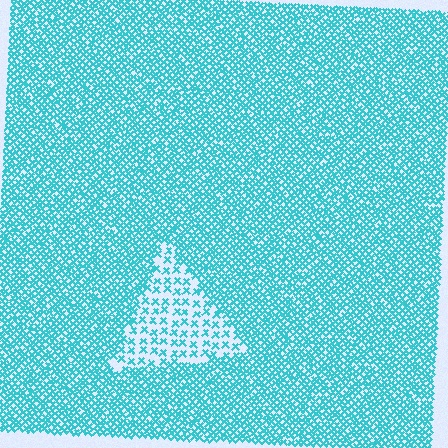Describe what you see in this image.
The image contains small cyan elements arranged at two different densities. A triangle-shaped region is visible where the elements are less densely packed than the surrounding area.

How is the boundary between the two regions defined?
The boundary is defined by a change in element density (approximately 2.5x ratio). All elements are the same color, size, and shape.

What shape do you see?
I see a triangle.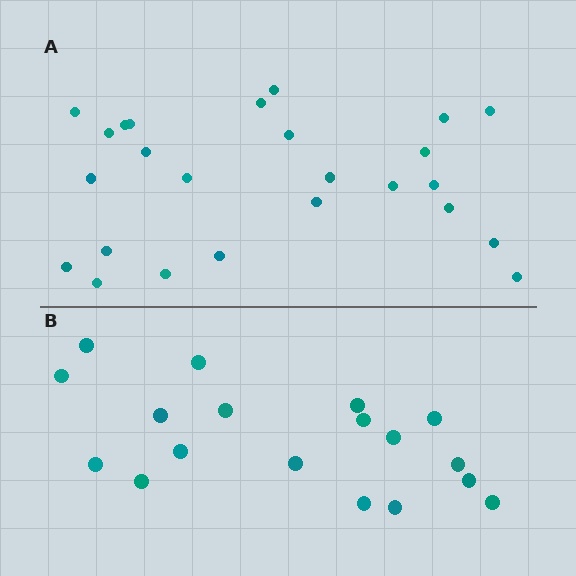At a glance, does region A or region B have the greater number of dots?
Region A (the top region) has more dots.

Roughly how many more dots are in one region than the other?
Region A has roughly 8 or so more dots than region B.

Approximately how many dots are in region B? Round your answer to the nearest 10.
About 20 dots. (The exact count is 18, which rounds to 20.)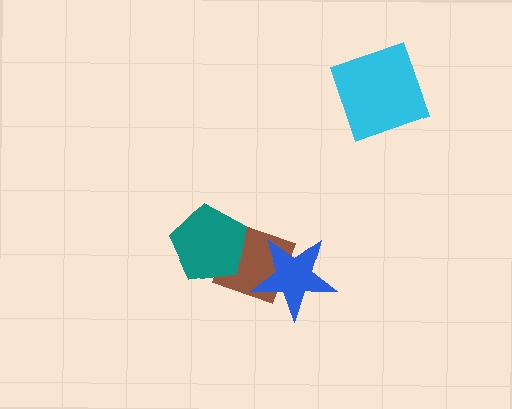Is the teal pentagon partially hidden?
No, no other shape covers it.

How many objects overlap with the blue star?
1 object overlaps with the blue star.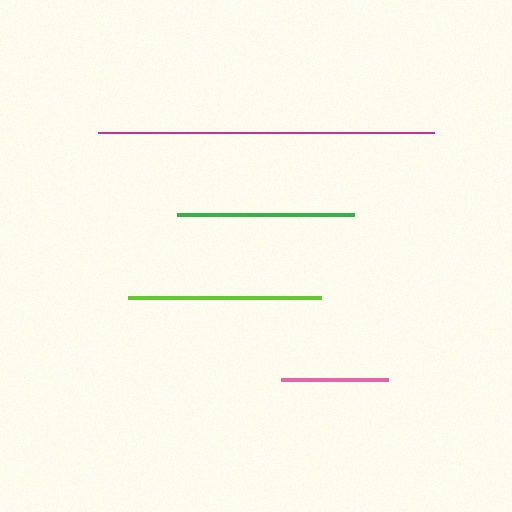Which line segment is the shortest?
The pink line is the shortest at approximately 108 pixels.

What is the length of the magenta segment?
The magenta segment is approximately 336 pixels long.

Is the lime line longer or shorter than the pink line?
The lime line is longer than the pink line.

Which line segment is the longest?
The magenta line is the longest at approximately 336 pixels.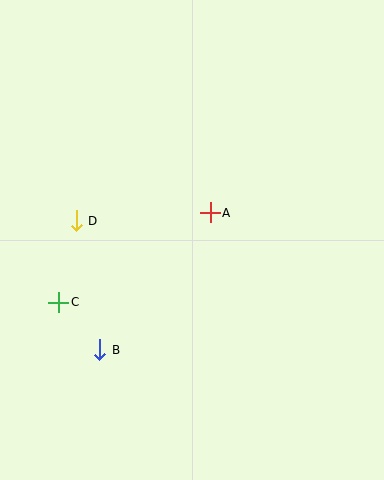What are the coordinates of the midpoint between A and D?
The midpoint between A and D is at (143, 217).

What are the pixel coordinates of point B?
Point B is at (100, 350).